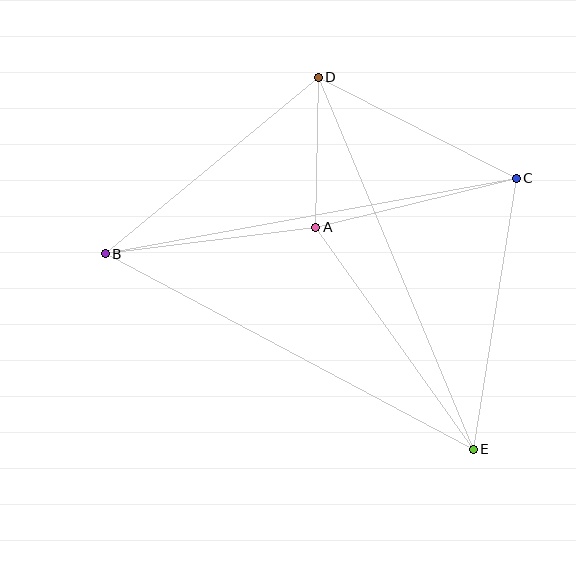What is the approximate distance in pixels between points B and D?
The distance between B and D is approximately 277 pixels.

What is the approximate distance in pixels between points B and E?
The distance between B and E is approximately 417 pixels.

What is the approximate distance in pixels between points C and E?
The distance between C and E is approximately 274 pixels.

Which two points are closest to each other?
Points A and D are closest to each other.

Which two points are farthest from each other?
Points B and C are farthest from each other.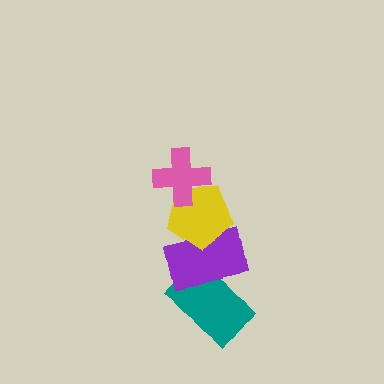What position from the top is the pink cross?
The pink cross is 1st from the top.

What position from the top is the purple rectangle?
The purple rectangle is 3rd from the top.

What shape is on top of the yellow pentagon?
The pink cross is on top of the yellow pentagon.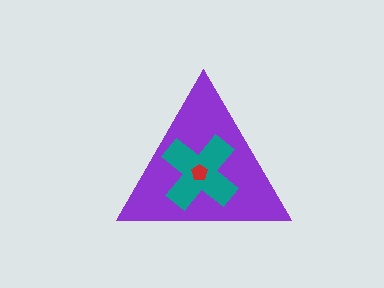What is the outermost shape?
The purple triangle.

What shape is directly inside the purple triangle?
The teal cross.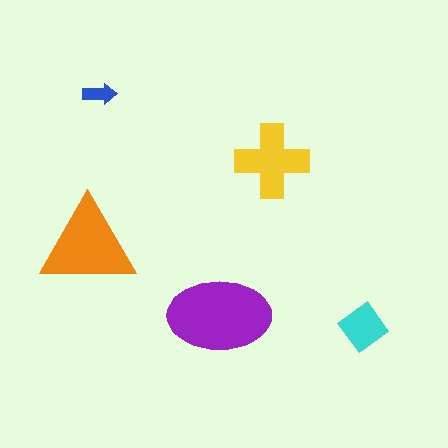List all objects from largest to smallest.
The purple ellipse, the orange triangle, the yellow cross, the cyan diamond, the blue arrow.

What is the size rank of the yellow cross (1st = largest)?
3rd.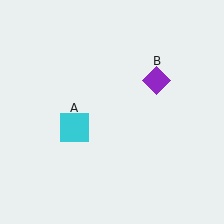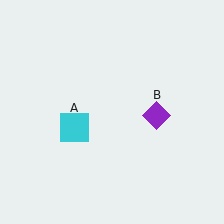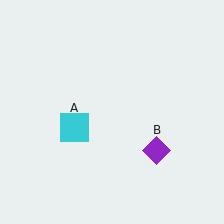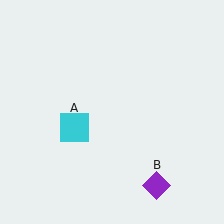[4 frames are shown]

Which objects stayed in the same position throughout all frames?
Cyan square (object A) remained stationary.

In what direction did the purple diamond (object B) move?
The purple diamond (object B) moved down.